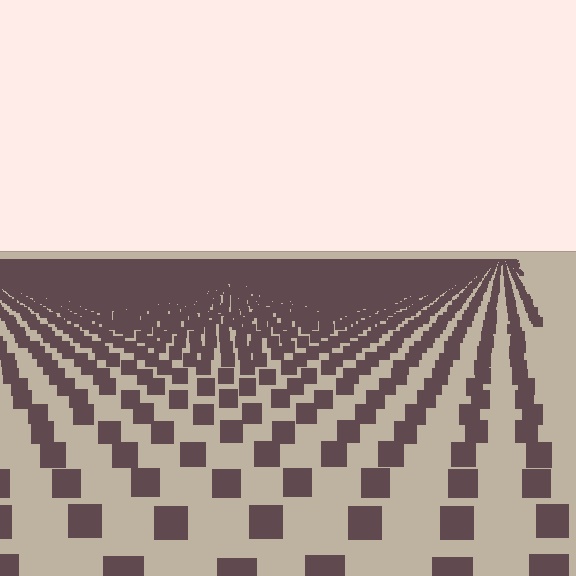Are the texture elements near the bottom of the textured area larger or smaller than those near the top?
Larger. Near the bottom, elements are closer to the viewer and appear at a bigger on-screen size.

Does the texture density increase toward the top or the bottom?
Density increases toward the top.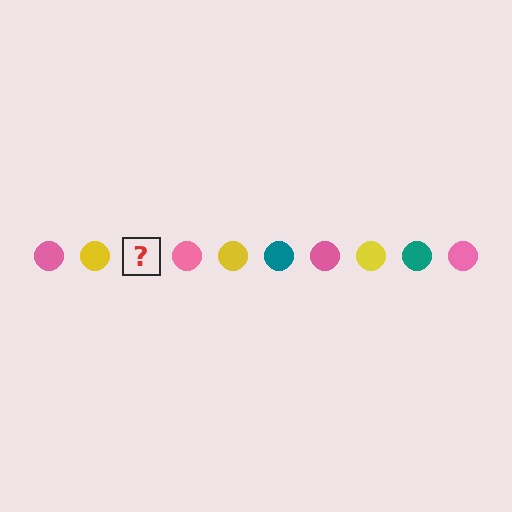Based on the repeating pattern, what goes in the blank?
The blank should be a teal circle.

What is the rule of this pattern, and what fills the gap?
The rule is that the pattern cycles through pink, yellow, teal circles. The gap should be filled with a teal circle.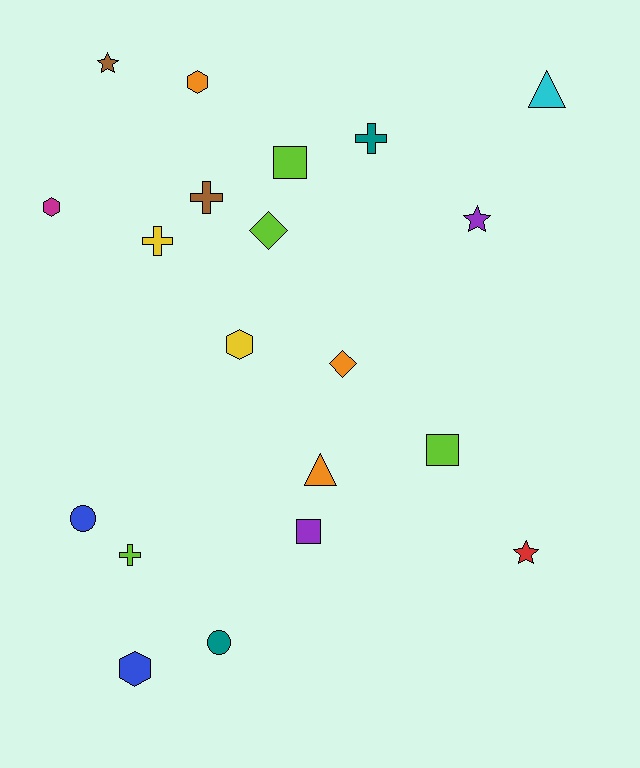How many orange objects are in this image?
There are 3 orange objects.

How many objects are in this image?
There are 20 objects.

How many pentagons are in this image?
There are no pentagons.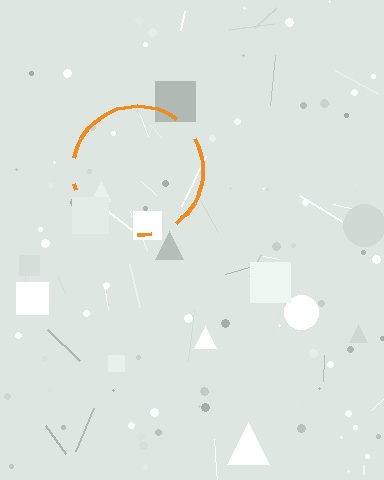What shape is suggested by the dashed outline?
The dashed outline suggests a circle.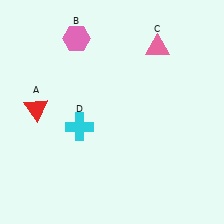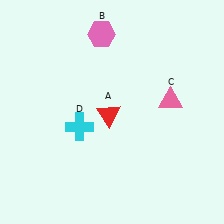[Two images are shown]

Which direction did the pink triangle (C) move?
The pink triangle (C) moved down.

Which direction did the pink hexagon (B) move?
The pink hexagon (B) moved right.